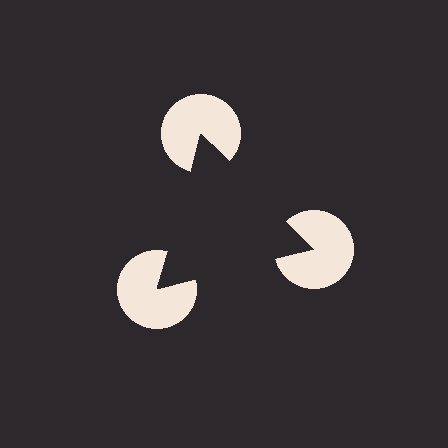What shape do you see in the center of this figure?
An illusory triangle — its edges are inferred from the aligned wedge cuts in the pac-man discs, not physically drawn.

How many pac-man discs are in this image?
There are 3 — one at each vertex of the illusory triangle.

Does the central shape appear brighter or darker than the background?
It typically appears slightly darker than the background, even though no actual brightness change is drawn.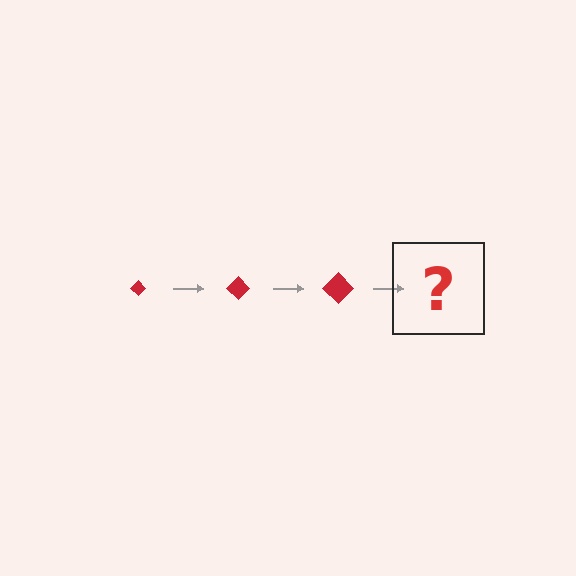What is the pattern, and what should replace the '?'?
The pattern is that the diamond gets progressively larger each step. The '?' should be a red diamond, larger than the previous one.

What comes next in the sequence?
The next element should be a red diamond, larger than the previous one.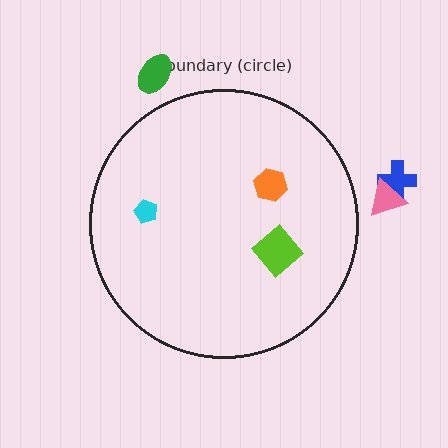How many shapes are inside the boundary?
3 inside, 3 outside.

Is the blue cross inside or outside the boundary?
Outside.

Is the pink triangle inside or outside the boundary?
Outside.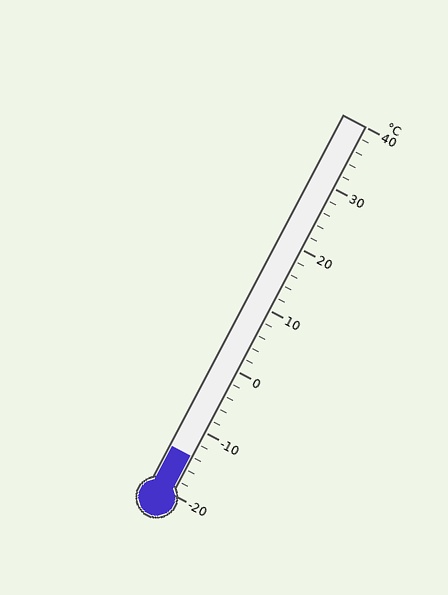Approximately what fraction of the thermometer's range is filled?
The thermometer is filled to approximately 10% of its range.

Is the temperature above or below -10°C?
The temperature is below -10°C.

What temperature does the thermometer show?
The thermometer shows approximately -14°C.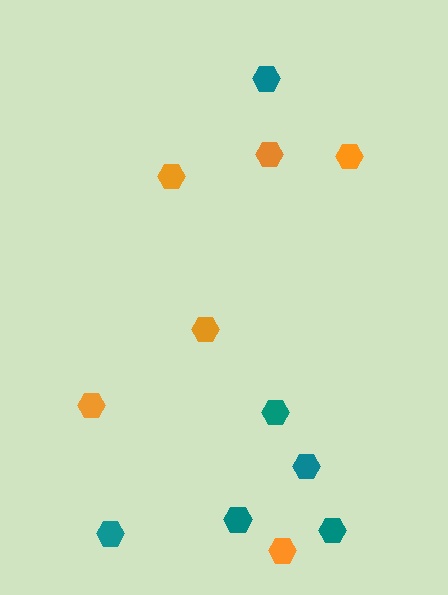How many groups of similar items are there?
There are 2 groups: one group of teal hexagons (6) and one group of orange hexagons (6).